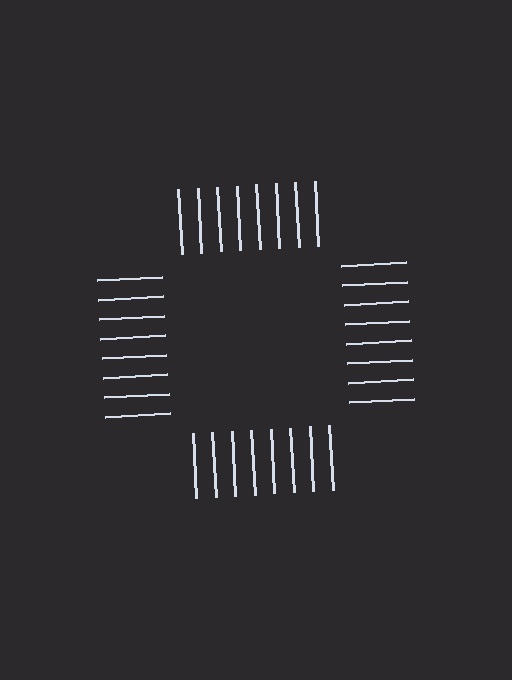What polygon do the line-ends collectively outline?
An illusory square — the line segments terminate on its edges but no continuous stroke is drawn.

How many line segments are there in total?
32 — 8 along each of the 4 edges.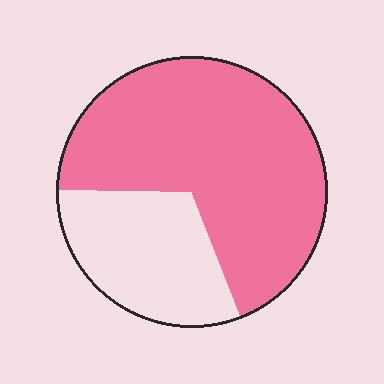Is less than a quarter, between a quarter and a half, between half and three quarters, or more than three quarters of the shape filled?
Between half and three quarters.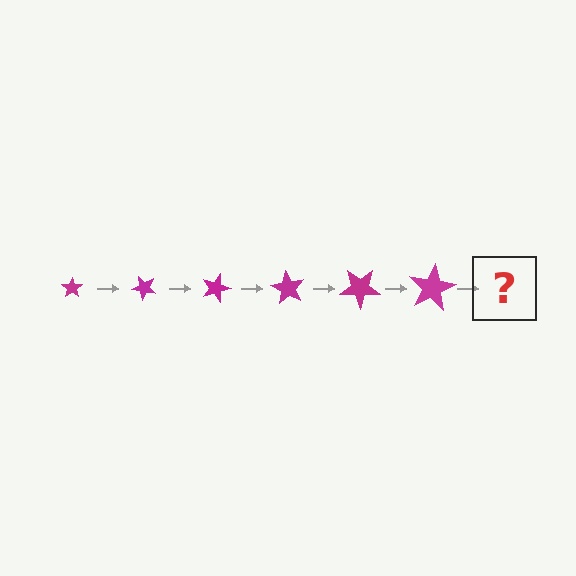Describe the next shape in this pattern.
It should be a star, larger than the previous one and rotated 270 degrees from the start.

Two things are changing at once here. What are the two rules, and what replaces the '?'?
The two rules are that the star grows larger each step and it rotates 45 degrees each step. The '?' should be a star, larger than the previous one and rotated 270 degrees from the start.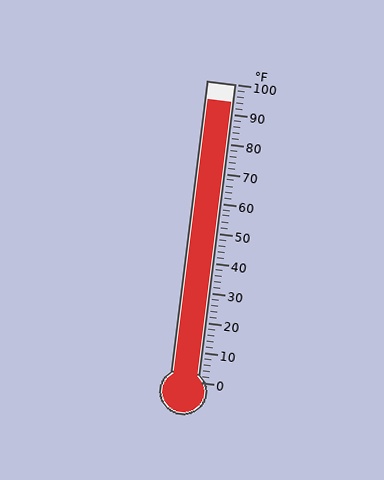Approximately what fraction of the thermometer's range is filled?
The thermometer is filled to approximately 95% of its range.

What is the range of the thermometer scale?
The thermometer scale ranges from 0°F to 100°F.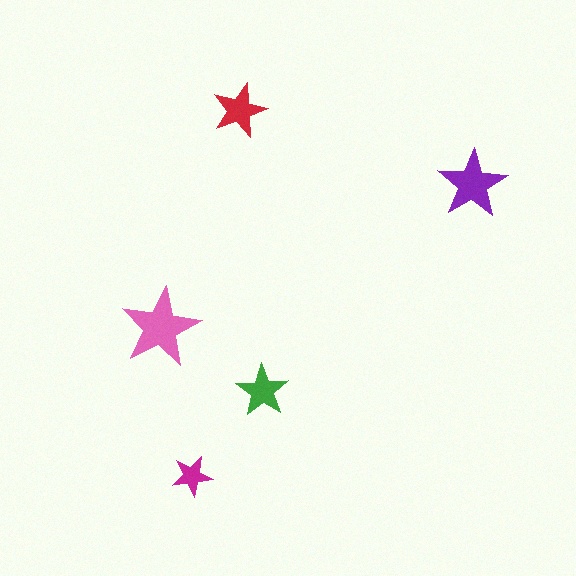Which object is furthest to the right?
The purple star is rightmost.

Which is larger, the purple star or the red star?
The purple one.